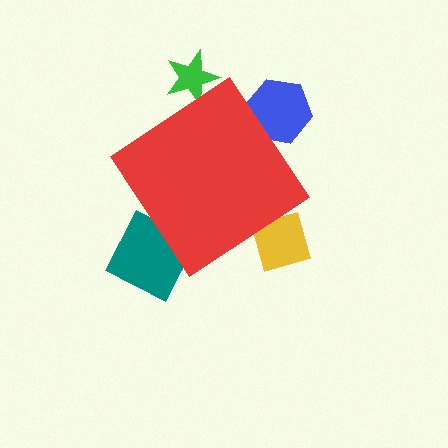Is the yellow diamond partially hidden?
Yes, the yellow diamond is partially hidden behind the red diamond.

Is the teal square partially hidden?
Yes, the teal square is partially hidden behind the red diamond.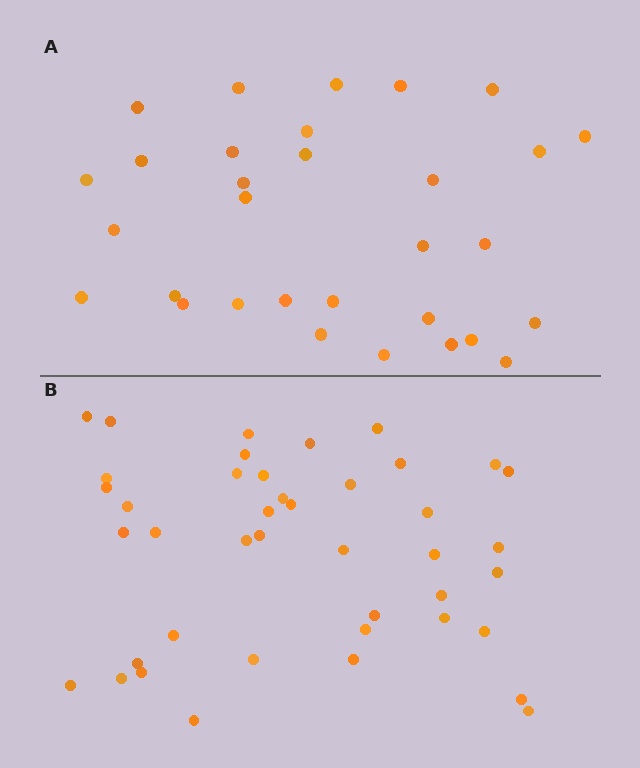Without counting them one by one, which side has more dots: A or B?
Region B (the bottom region) has more dots.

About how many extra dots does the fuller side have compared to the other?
Region B has roughly 12 or so more dots than region A.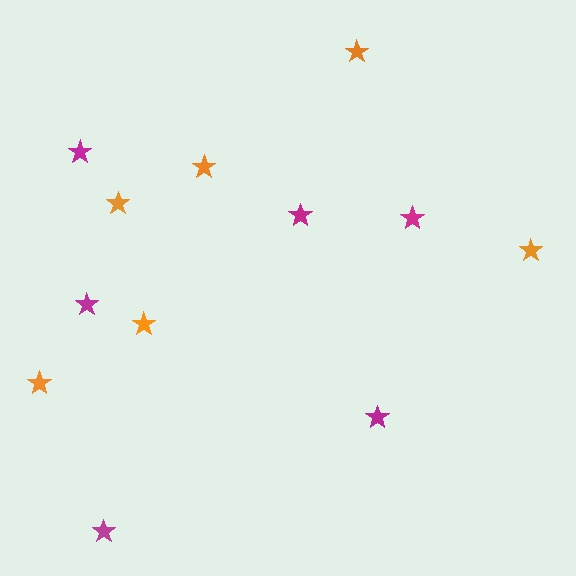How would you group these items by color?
There are 2 groups: one group of magenta stars (6) and one group of orange stars (6).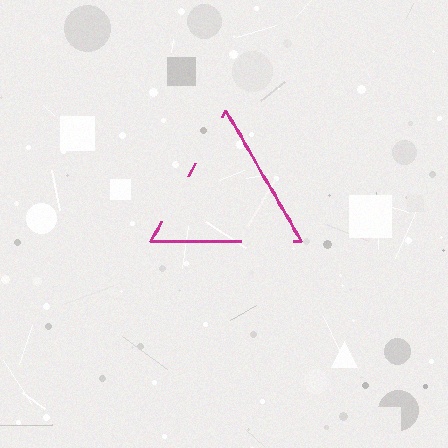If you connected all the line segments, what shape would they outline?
They would outline a triangle.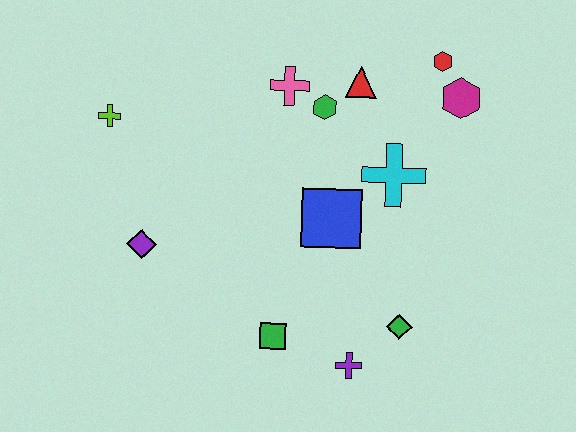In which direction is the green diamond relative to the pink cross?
The green diamond is below the pink cross.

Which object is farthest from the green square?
The red hexagon is farthest from the green square.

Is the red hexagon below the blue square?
No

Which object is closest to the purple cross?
The green diamond is closest to the purple cross.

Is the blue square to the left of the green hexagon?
No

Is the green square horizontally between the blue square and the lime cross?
Yes